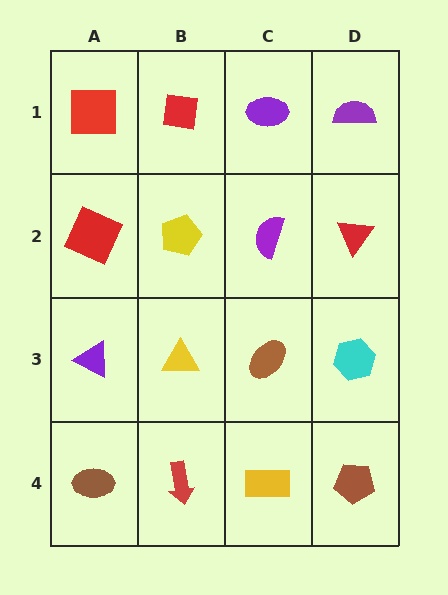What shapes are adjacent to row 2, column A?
A red square (row 1, column A), a purple triangle (row 3, column A), a yellow pentagon (row 2, column B).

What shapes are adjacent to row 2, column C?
A purple ellipse (row 1, column C), a brown ellipse (row 3, column C), a yellow pentagon (row 2, column B), a red triangle (row 2, column D).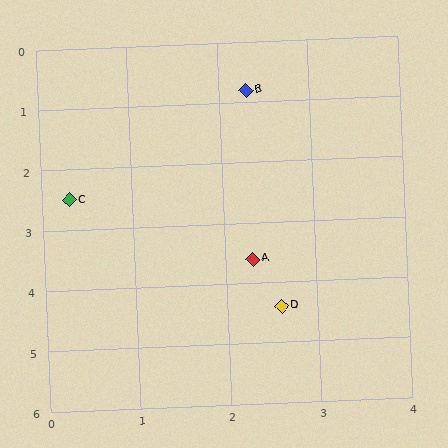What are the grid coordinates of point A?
Point A is at approximately (2.3, 3.6).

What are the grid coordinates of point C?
Point C is at approximately (0.3, 2.5).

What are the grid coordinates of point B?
Point B is at approximately (2.3, 0.8).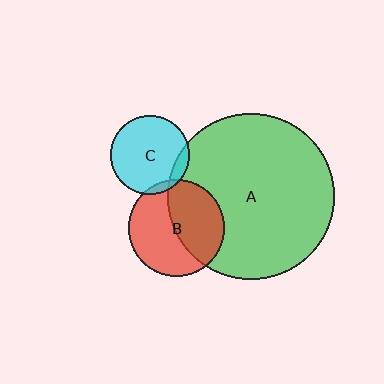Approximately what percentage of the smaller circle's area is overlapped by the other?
Approximately 5%.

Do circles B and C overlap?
Yes.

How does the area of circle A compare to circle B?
Approximately 3.0 times.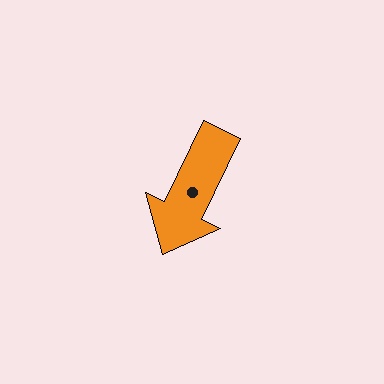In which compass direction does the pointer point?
Southwest.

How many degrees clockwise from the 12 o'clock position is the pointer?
Approximately 206 degrees.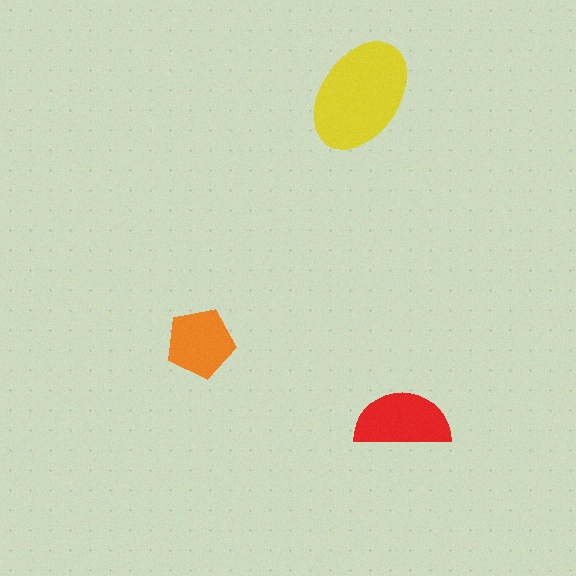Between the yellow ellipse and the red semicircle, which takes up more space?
The yellow ellipse.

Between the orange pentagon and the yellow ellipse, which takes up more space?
The yellow ellipse.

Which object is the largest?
The yellow ellipse.